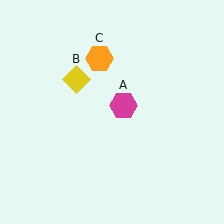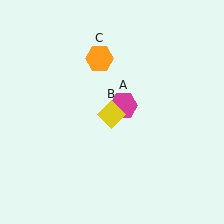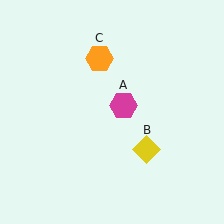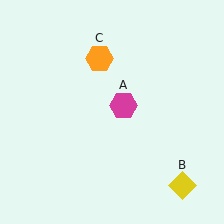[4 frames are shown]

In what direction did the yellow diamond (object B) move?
The yellow diamond (object B) moved down and to the right.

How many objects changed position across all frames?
1 object changed position: yellow diamond (object B).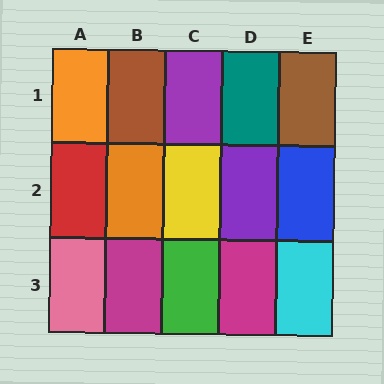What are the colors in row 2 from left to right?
Red, orange, yellow, purple, blue.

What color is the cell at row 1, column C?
Purple.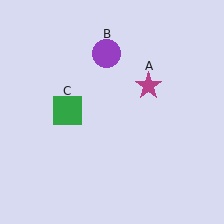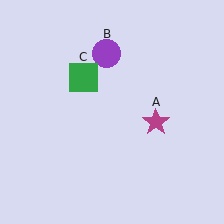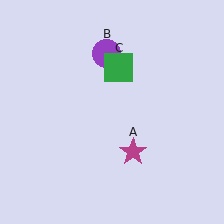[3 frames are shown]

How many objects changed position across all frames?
2 objects changed position: magenta star (object A), green square (object C).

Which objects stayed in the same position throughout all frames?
Purple circle (object B) remained stationary.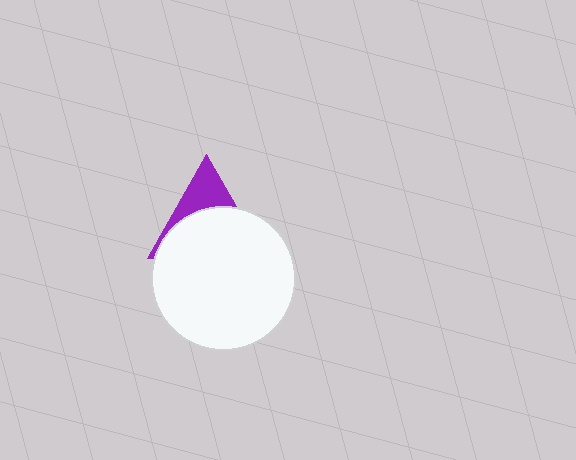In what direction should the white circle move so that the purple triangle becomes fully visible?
The white circle should move down. That is the shortest direction to clear the overlap and leave the purple triangle fully visible.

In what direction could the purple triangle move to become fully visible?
The purple triangle could move up. That would shift it out from behind the white circle entirely.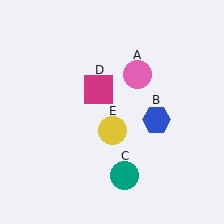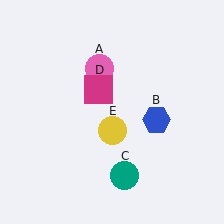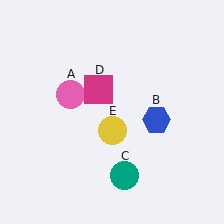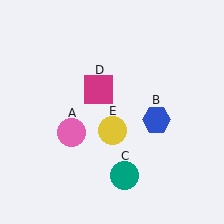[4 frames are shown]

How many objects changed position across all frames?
1 object changed position: pink circle (object A).